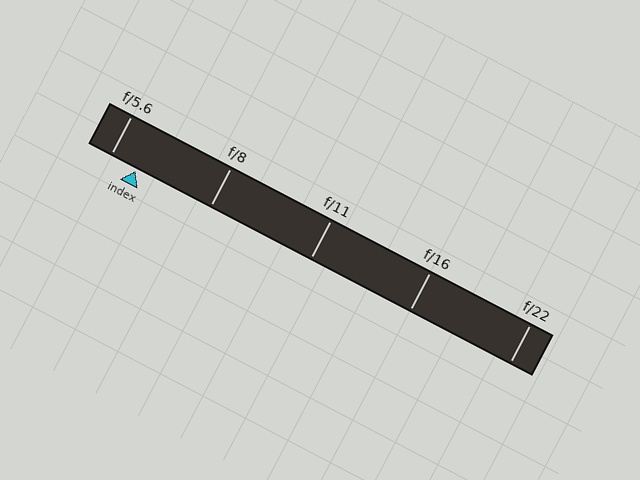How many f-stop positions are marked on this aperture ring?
There are 5 f-stop positions marked.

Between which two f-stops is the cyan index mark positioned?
The index mark is between f/5.6 and f/8.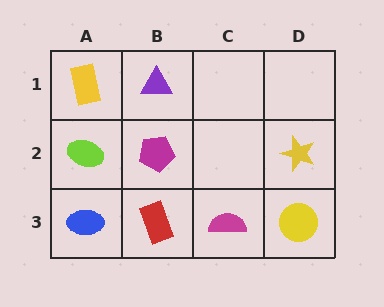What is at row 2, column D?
A yellow star.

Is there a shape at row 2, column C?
No, that cell is empty.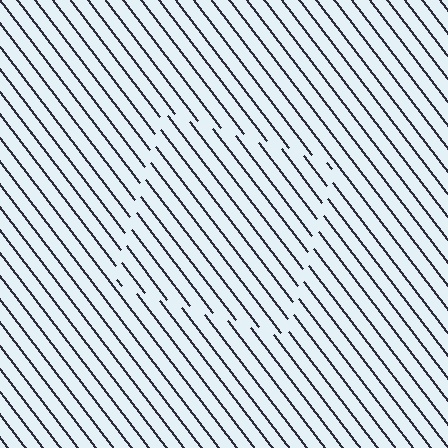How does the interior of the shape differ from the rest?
The interior of the shape contains the same grating, shifted by half a period — the contour is defined by the phase discontinuity where line-ends from the inner and outer gratings abut.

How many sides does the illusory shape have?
4 sides — the line-ends trace a square.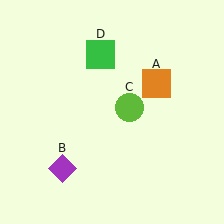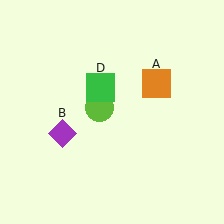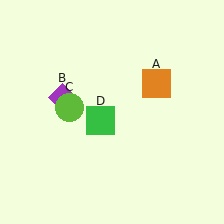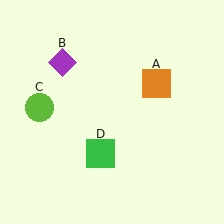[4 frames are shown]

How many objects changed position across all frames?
3 objects changed position: purple diamond (object B), lime circle (object C), green square (object D).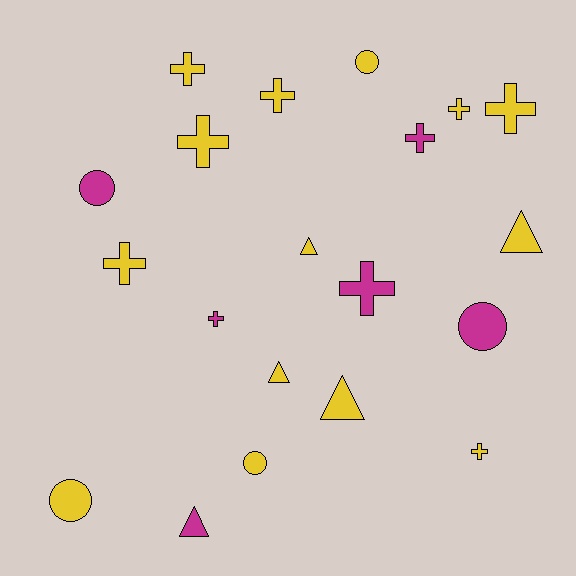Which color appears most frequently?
Yellow, with 14 objects.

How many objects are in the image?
There are 20 objects.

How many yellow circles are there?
There are 3 yellow circles.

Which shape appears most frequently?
Cross, with 10 objects.